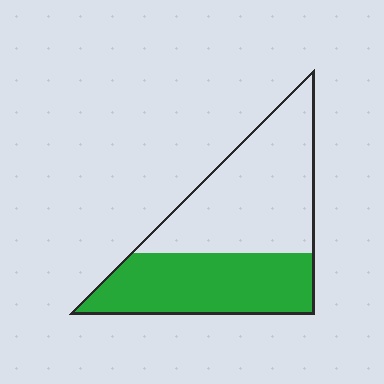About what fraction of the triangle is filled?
About two fifths (2/5).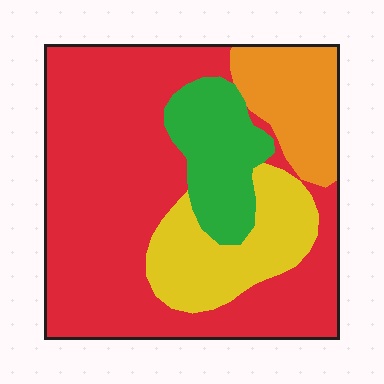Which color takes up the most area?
Red, at roughly 60%.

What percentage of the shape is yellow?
Yellow takes up less than a quarter of the shape.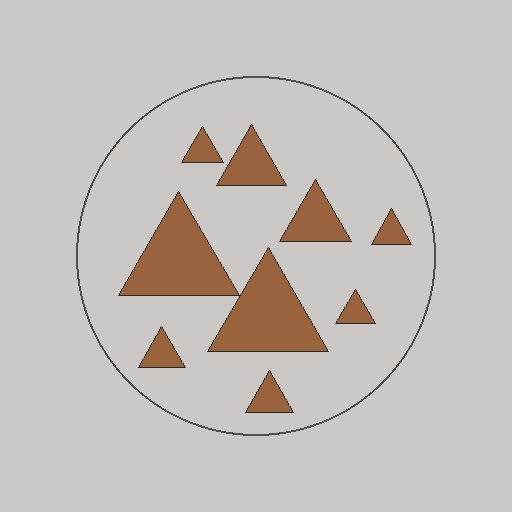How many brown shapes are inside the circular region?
9.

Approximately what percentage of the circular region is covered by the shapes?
Approximately 20%.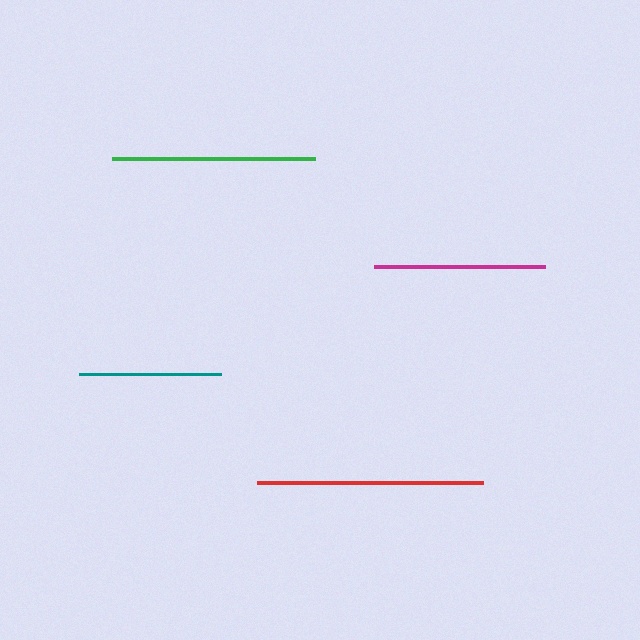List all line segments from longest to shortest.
From longest to shortest: red, green, magenta, teal.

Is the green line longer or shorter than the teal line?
The green line is longer than the teal line.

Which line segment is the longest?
The red line is the longest at approximately 226 pixels.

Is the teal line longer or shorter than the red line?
The red line is longer than the teal line.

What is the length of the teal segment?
The teal segment is approximately 141 pixels long.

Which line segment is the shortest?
The teal line is the shortest at approximately 141 pixels.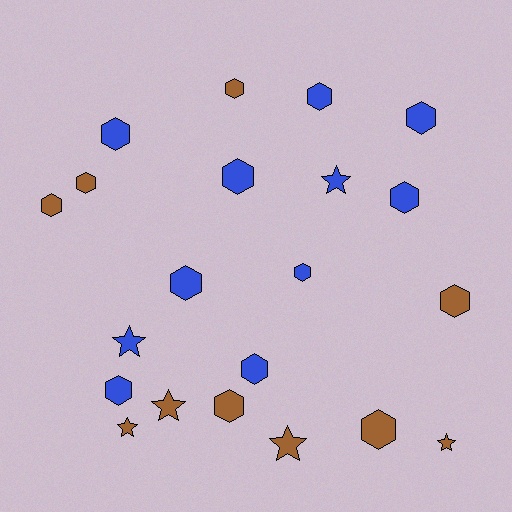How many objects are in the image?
There are 21 objects.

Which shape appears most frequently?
Hexagon, with 15 objects.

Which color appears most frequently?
Blue, with 11 objects.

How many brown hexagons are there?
There are 6 brown hexagons.